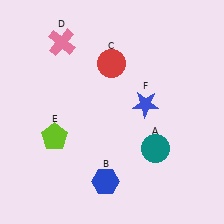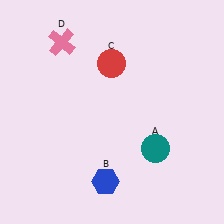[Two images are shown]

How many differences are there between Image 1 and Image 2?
There are 2 differences between the two images.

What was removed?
The blue star (F), the lime pentagon (E) were removed in Image 2.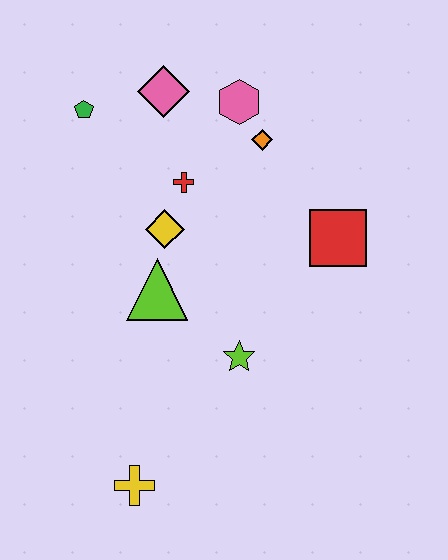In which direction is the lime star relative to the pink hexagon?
The lime star is below the pink hexagon.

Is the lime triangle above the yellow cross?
Yes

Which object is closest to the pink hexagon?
The orange diamond is closest to the pink hexagon.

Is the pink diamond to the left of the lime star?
Yes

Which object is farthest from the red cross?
The yellow cross is farthest from the red cross.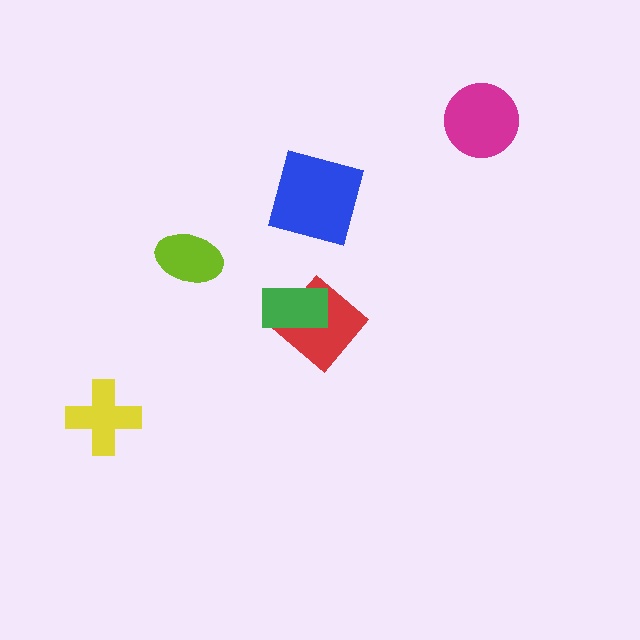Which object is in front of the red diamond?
The green rectangle is in front of the red diamond.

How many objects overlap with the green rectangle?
1 object overlaps with the green rectangle.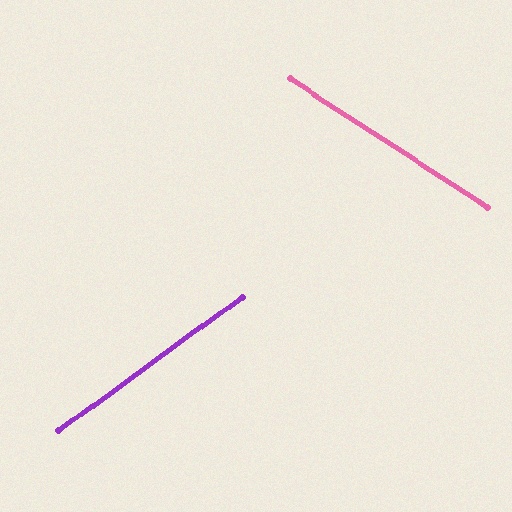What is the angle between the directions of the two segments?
Approximately 69 degrees.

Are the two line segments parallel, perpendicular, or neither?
Neither parallel nor perpendicular — they differ by about 69°.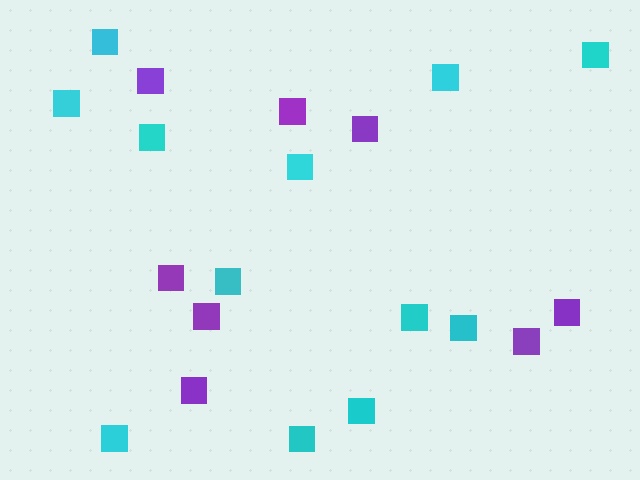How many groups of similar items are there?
There are 2 groups: one group of purple squares (8) and one group of cyan squares (12).